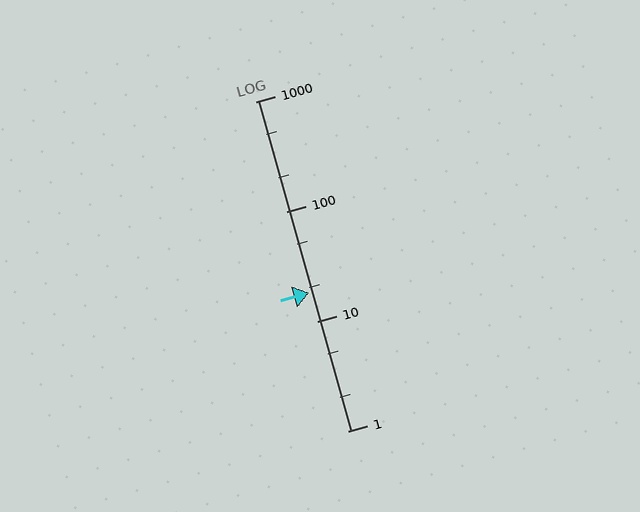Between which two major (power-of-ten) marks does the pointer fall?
The pointer is between 10 and 100.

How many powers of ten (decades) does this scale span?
The scale spans 3 decades, from 1 to 1000.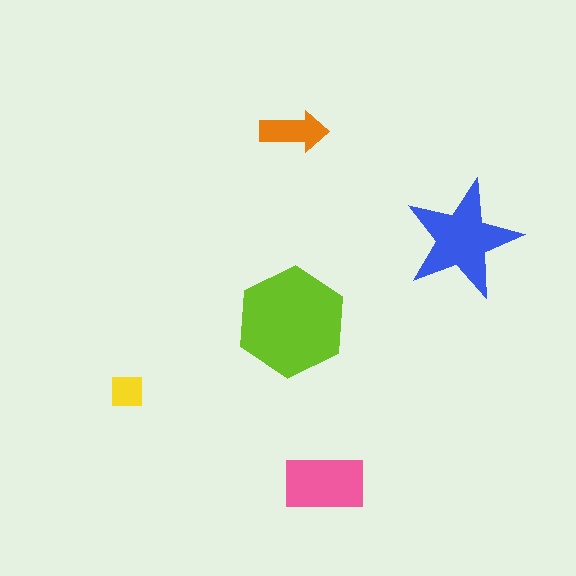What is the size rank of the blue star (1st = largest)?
2nd.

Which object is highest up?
The orange arrow is topmost.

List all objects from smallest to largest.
The yellow square, the orange arrow, the pink rectangle, the blue star, the lime hexagon.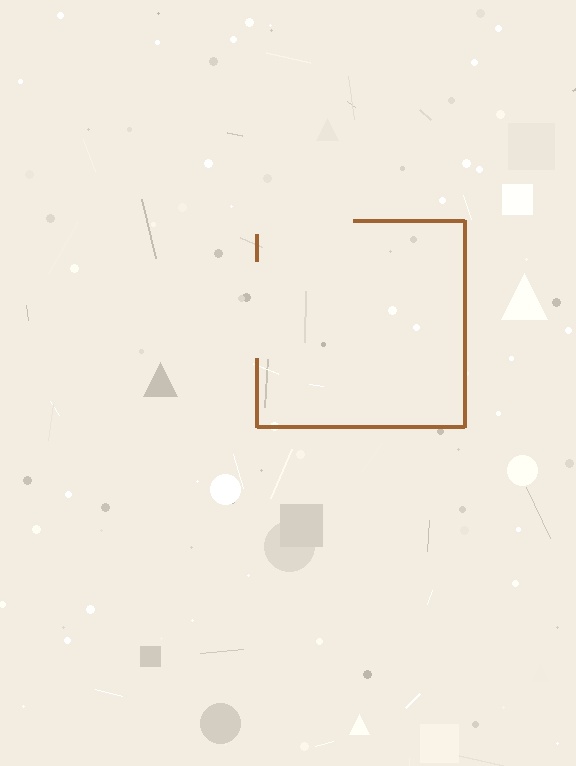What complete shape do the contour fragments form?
The contour fragments form a square.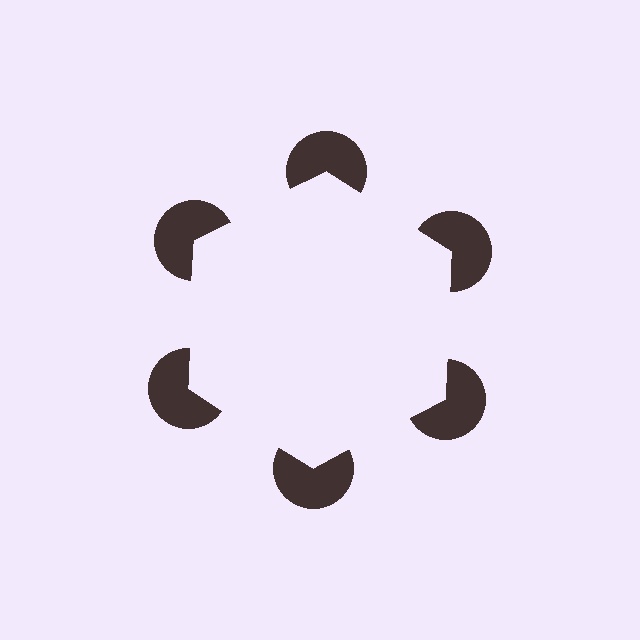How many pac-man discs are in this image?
There are 6 — one at each vertex of the illusory hexagon.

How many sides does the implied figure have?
6 sides.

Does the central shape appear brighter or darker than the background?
It typically appears slightly brighter than the background, even though no actual brightness change is drawn.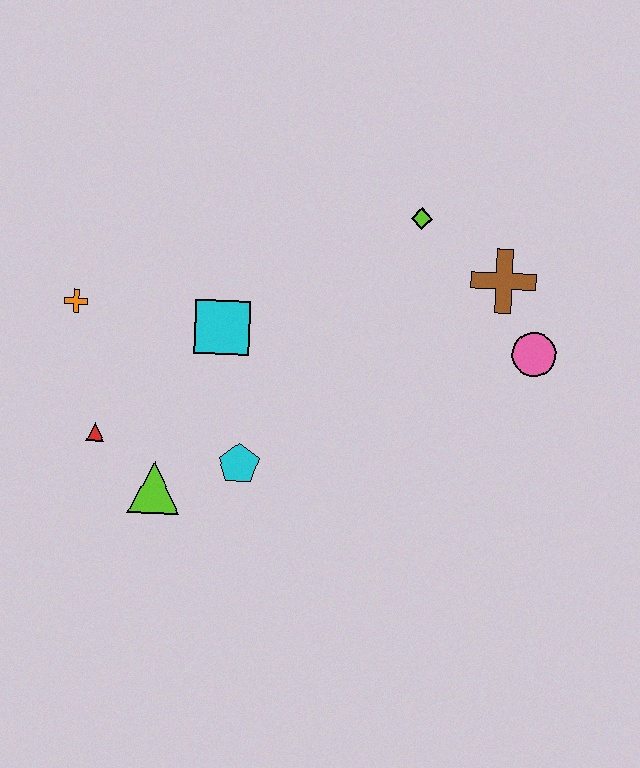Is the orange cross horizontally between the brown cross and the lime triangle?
No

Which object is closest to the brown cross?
The pink circle is closest to the brown cross.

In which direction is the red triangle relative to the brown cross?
The red triangle is to the left of the brown cross.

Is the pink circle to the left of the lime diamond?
No